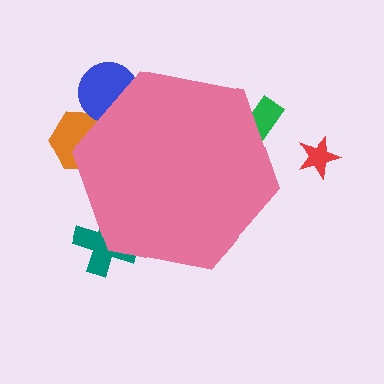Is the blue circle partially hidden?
Yes, the blue circle is partially hidden behind the pink hexagon.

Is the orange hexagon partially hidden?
Yes, the orange hexagon is partially hidden behind the pink hexagon.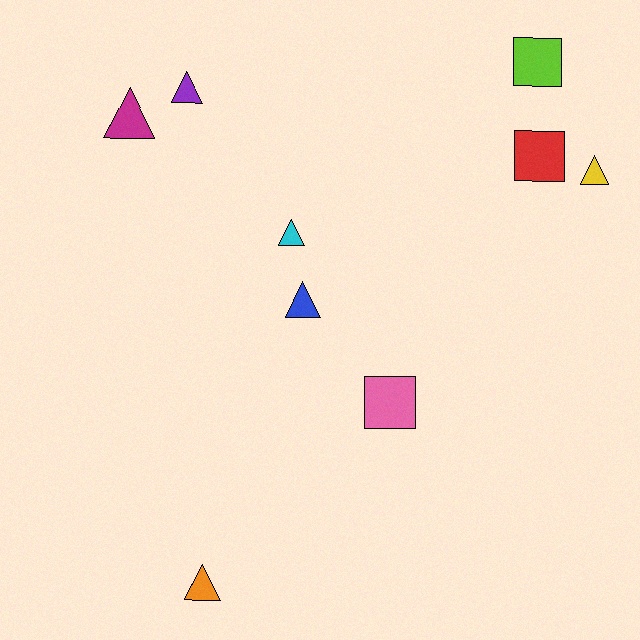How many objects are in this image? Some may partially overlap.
There are 9 objects.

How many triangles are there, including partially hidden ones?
There are 6 triangles.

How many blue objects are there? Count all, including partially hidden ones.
There is 1 blue object.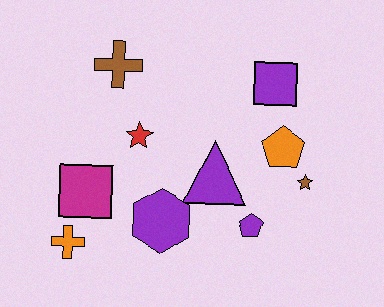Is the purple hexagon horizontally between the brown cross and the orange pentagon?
Yes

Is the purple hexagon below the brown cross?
Yes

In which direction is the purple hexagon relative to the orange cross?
The purple hexagon is to the right of the orange cross.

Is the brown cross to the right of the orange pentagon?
No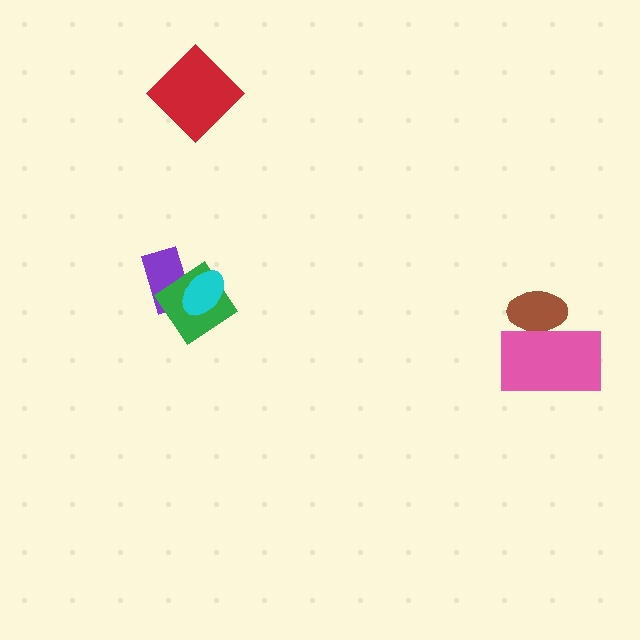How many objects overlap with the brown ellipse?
1 object overlaps with the brown ellipse.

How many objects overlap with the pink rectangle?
1 object overlaps with the pink rectangle.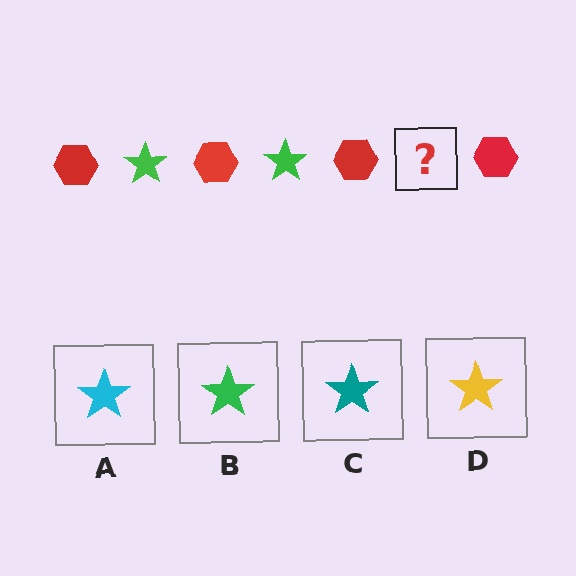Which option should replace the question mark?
Option B.